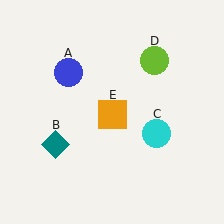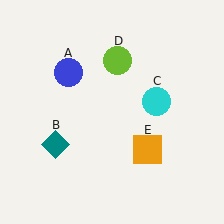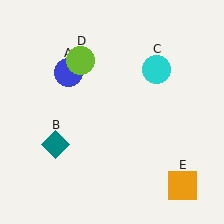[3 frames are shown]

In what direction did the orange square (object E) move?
The orange square (object E) moved down and to the right.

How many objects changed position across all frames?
3 objects changed position: cyan circle (object C), lime circle (object D), orange square (object E).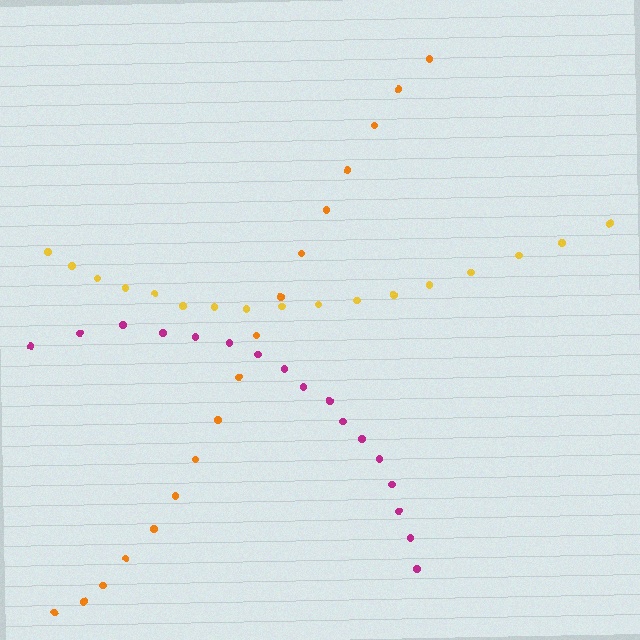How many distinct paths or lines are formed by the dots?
There are 3 distinct paths.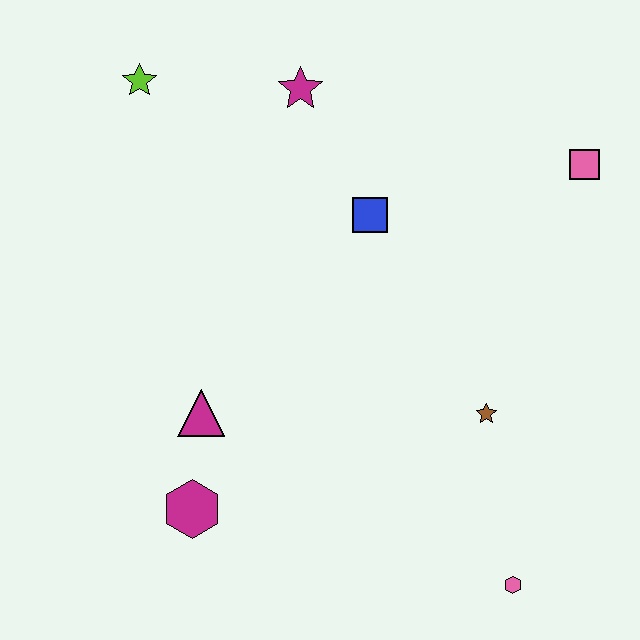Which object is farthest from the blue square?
The pink hexagon is farthest from the blue square.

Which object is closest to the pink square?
The blue square is closest to the pink square.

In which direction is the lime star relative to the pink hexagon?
The lime star is above the pink hexagon.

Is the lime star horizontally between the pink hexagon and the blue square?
No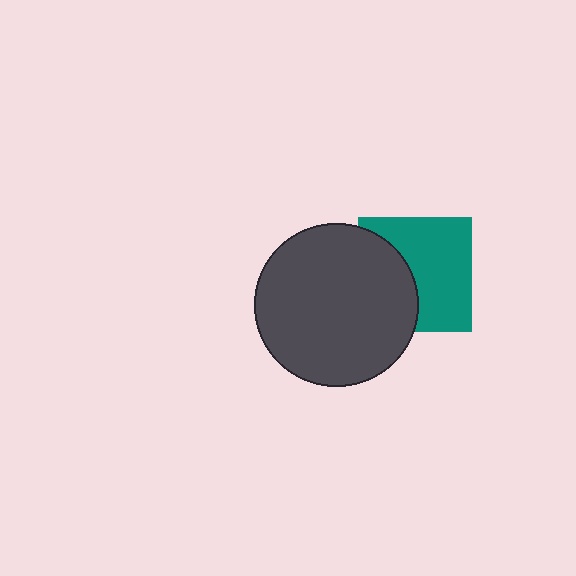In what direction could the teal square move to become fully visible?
The teal square could move right. That would shift it out from behind the dark gray circle entirely.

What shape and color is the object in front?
The object in front is a dark gray circle.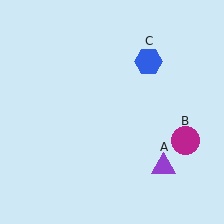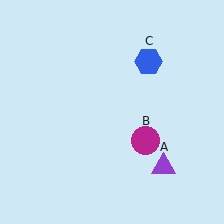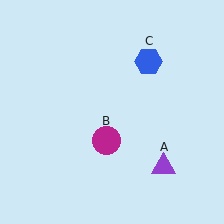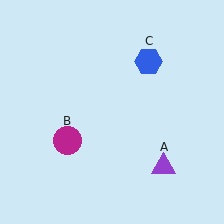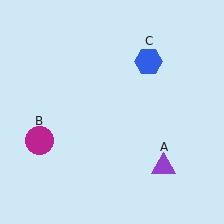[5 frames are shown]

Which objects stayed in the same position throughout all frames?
Purple triangle (object A) and blue hexagon (object C) remained stationary.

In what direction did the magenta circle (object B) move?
The magenta circle (object B) moved left.